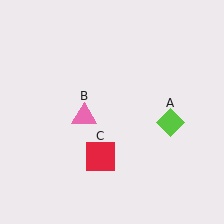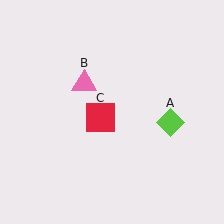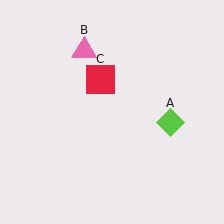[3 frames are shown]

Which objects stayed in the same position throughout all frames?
Lime diamond (object A) remained stationary.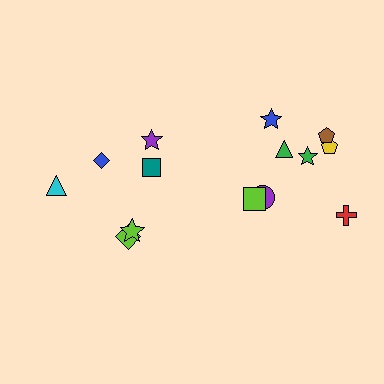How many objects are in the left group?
There are 6 objects.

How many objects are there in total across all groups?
There are 14 objects.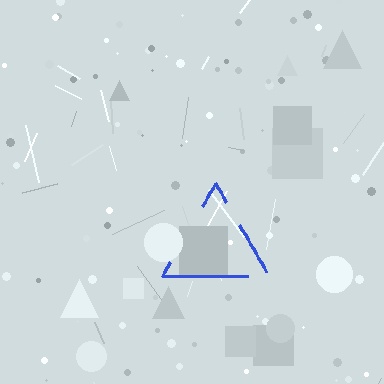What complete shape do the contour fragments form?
The contour fragments form a triangle.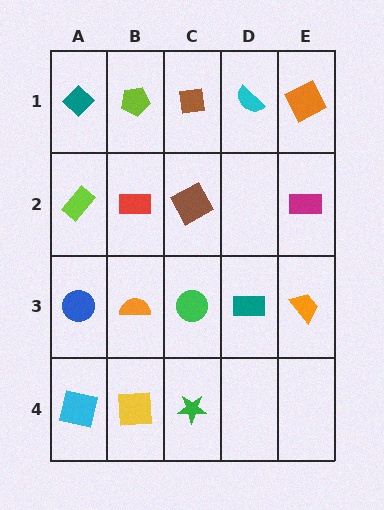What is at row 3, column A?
A blue circle.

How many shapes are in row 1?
5 shapes.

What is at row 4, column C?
A green star.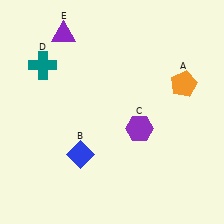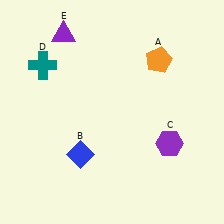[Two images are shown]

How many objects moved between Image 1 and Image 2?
2 objects moved between the two images.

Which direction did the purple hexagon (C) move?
The purple hexagon (C) moved right.